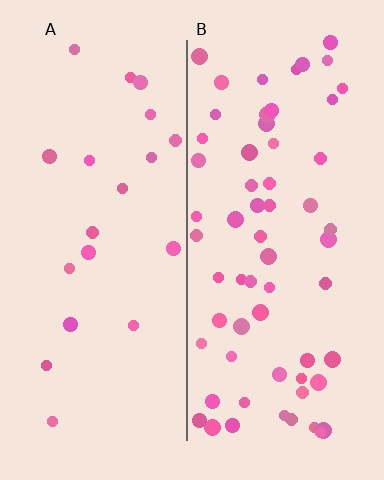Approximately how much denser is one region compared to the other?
Approximately 3.1× — region B over region A.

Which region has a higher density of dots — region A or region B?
B (the right).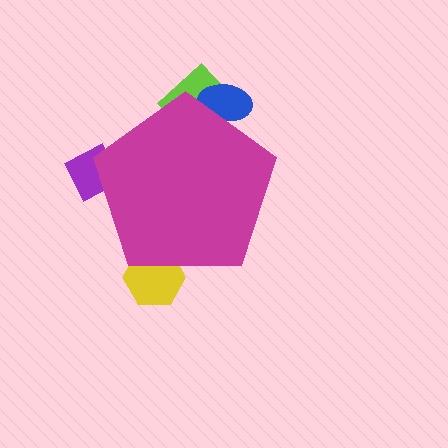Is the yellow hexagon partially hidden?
Yes, the yellow hexagon is partially hidden behind the magenta pentagon.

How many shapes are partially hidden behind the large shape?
4 shapes are partially hidden.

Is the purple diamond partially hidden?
Yes, the purple diamond is partially hidden behind the magenta pentagon.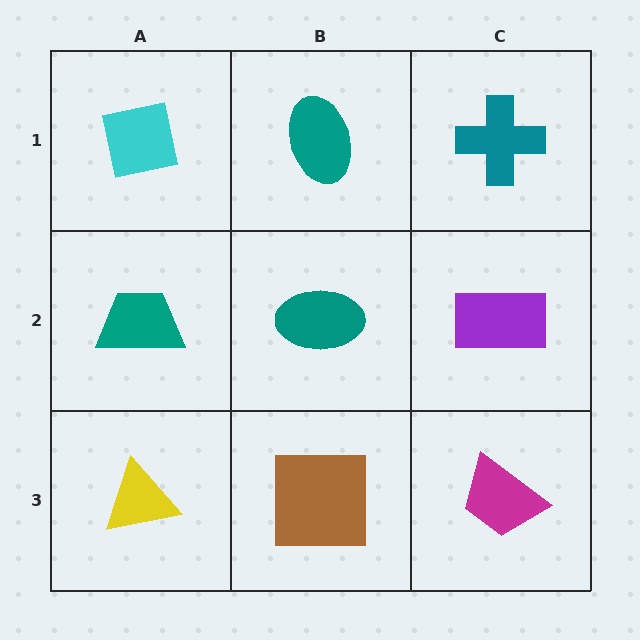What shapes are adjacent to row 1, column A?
A teal trapezoid (row 2, column A), a teal ellipse (row 1, column B).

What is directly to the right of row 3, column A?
A brown square.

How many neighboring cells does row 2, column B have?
4.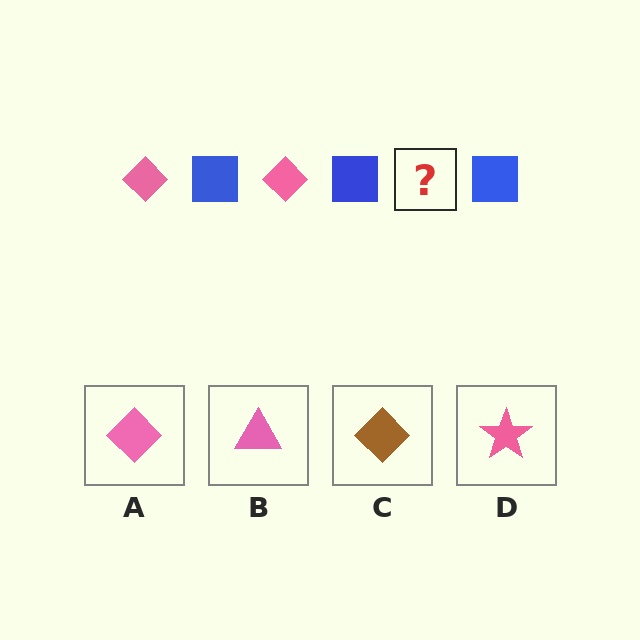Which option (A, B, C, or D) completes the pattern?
A.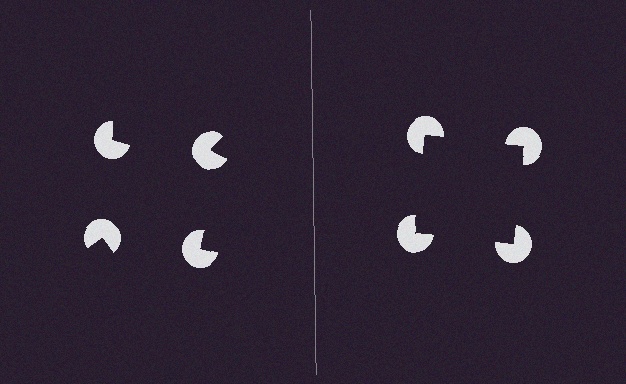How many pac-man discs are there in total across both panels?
8 — 4 on each side.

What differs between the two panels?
The pac-man discs are positioned identically on both sides; only the wedge orientations differ. On the right they align to a square; on the left they are misaligned.